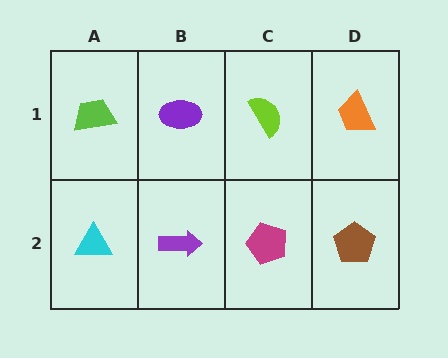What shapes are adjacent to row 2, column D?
An orange trapezoid (row 1, column D), a magenta pentagon (row 2, column C).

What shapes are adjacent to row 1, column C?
A magenta pentagon (row 2, column C), a purple ellipse (row 1, column B), an orange trapezoid (row 1, column D).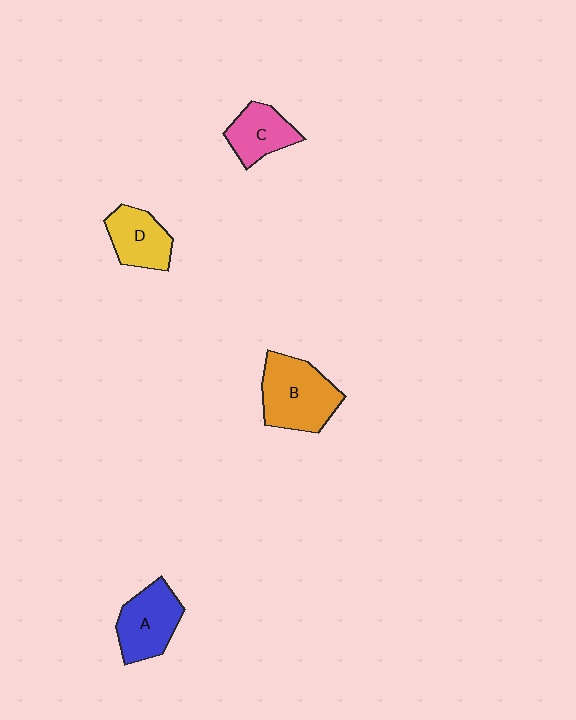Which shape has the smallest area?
Shape C (pink).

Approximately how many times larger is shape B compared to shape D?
Approximately 1.5 times.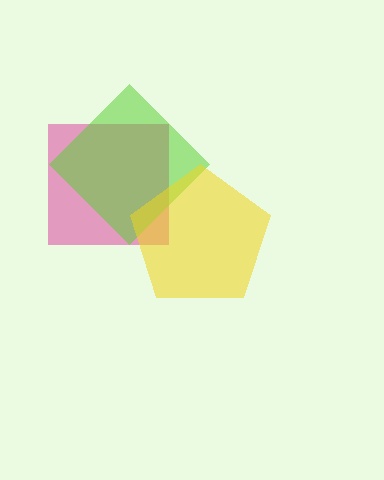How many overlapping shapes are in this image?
There are 3 overlapping shapes in the image.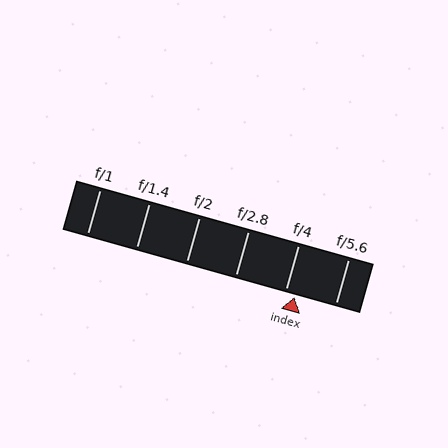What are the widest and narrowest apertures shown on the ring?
The widest aperture shown is f/1 and the narrowest is f/5.6.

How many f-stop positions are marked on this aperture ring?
There are 6 f-stop positions marked.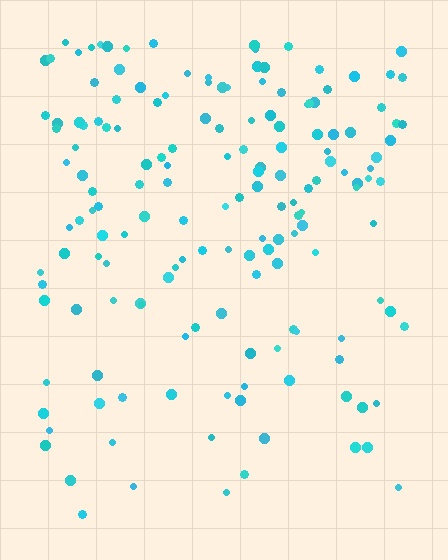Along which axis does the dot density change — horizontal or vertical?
Vertical.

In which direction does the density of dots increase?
From bottom to top, with the top side densest.